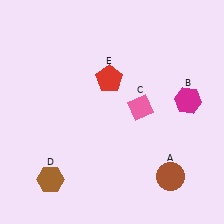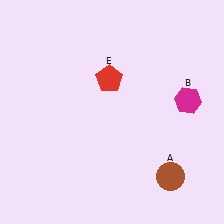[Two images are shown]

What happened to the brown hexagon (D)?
The brown hexagon (D) was removed in Image 2. It was in the bottom-left area of Image 1.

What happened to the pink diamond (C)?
The pink diamond (C) was removed in Image 2. It was in the top-right area of Image 1.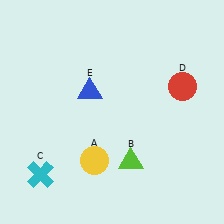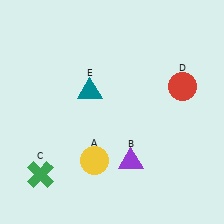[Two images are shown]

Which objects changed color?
B changed from lime to purple. C changed from cyan to green. E changed from blue to teal.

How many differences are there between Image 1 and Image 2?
There are 3 differences between the two images.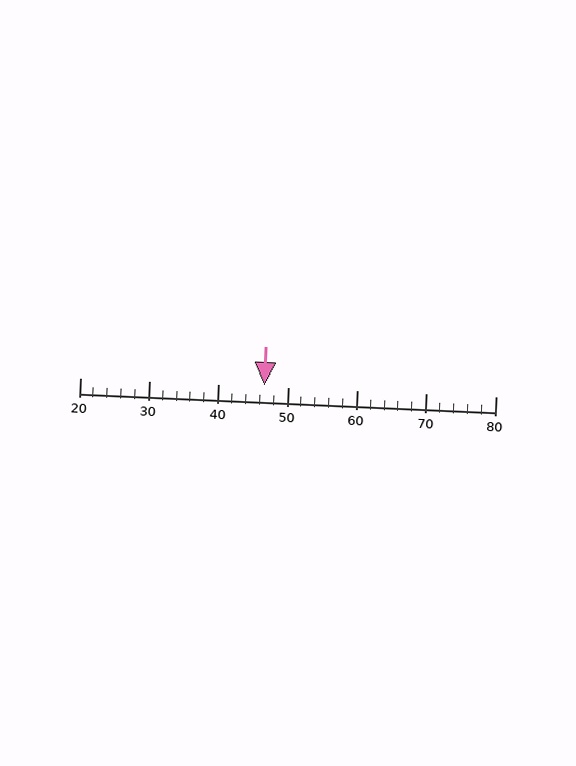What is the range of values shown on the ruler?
The ruler shows values from 20 to 80.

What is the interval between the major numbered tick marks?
The major tick marks are spaced 10 units apart.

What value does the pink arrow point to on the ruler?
The pink arrow points to approximately 47.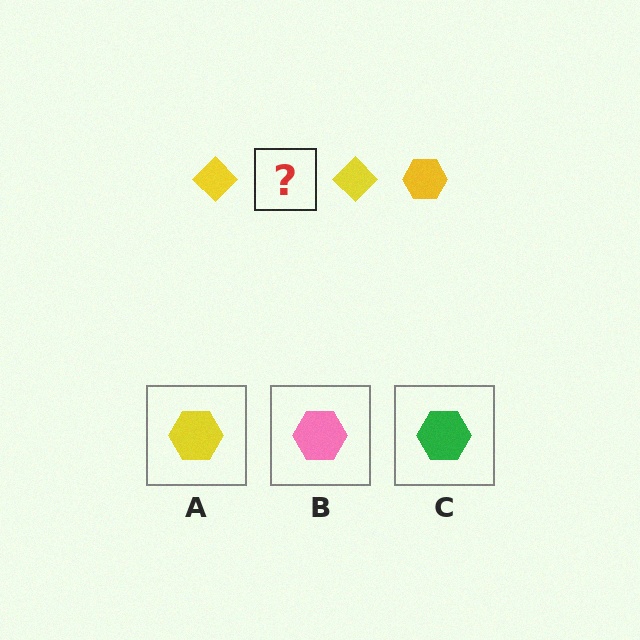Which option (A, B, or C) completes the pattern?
A.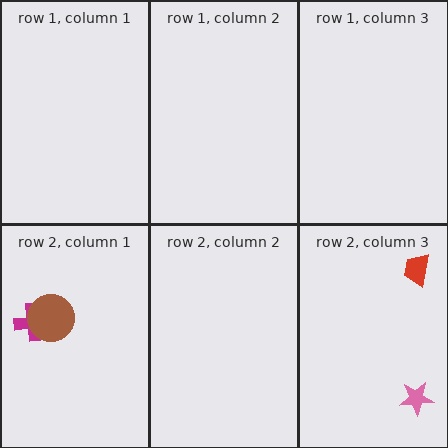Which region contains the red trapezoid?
The row 2, column 3 region.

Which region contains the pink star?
The row 2, column 3 region.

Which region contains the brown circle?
The row 2, column 1 region.